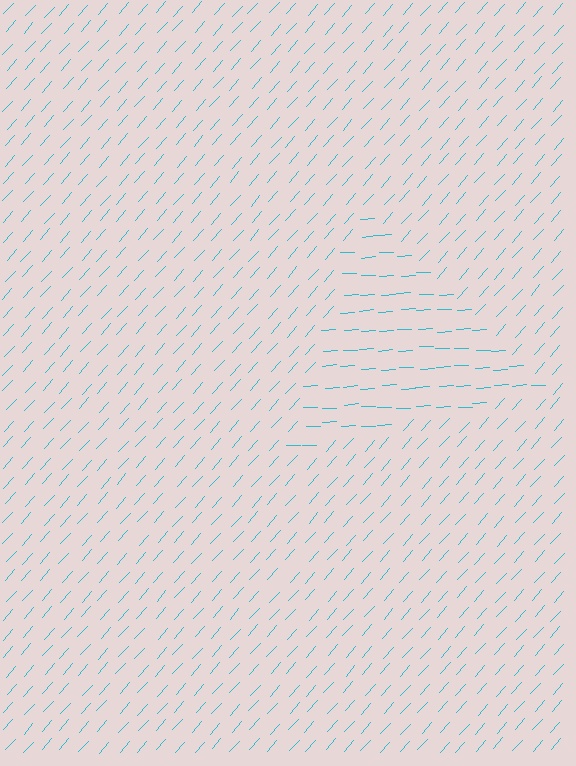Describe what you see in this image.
The image is filled with small cyan line segments. A triangle region in the image has lines oriented differently from the surrounding lines, creating a visible texture boundary.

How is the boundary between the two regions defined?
The boundary is defined purely by a change in line orientation (approximately 45 degrees difference). All lines are the same color and thickness.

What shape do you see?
I see a triangle.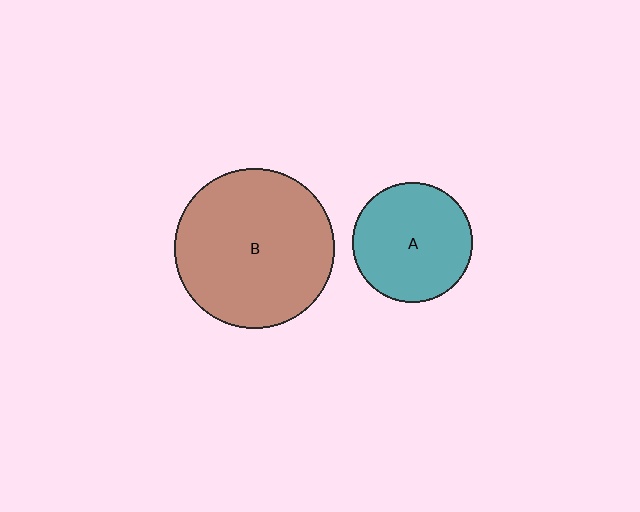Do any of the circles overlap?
No, none of the circles overlap.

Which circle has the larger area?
Circle B (brown).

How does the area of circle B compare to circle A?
Approximately 1.8 times.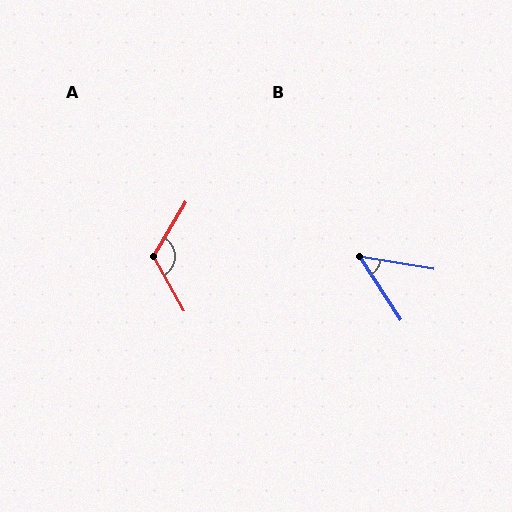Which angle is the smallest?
B, at approximately 48 degrees.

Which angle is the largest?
A, at approximately 120 degrees.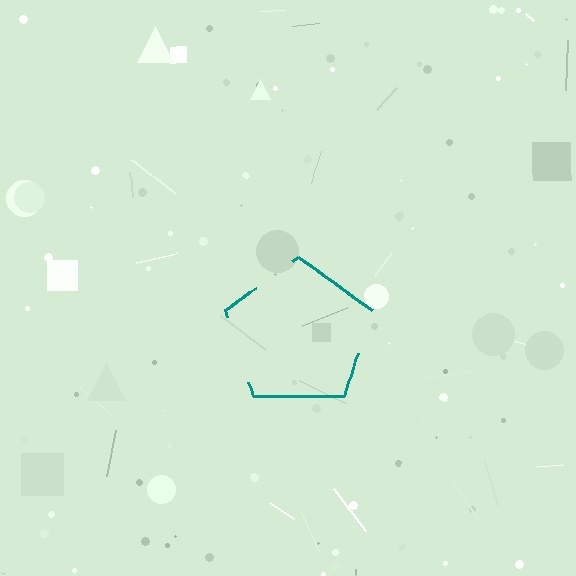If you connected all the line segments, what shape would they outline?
They would outline a pentagon.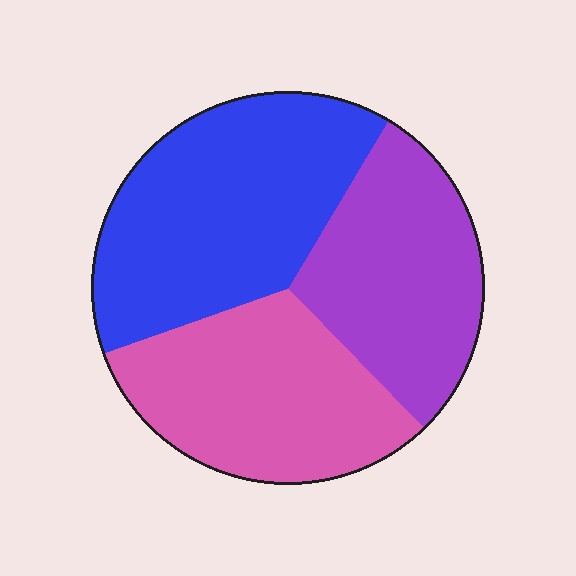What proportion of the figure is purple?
Purple covers roughly 30% of the figure.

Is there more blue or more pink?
Blue.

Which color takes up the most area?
Blue, at roughly 40%.